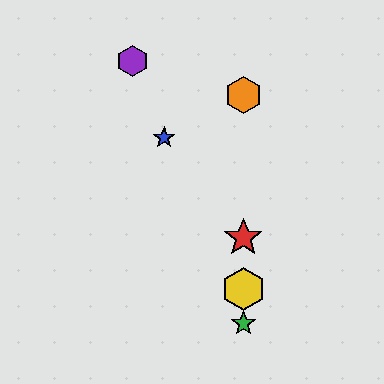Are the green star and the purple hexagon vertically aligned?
No, the green star is at x≈243 and the purple hexagon is at x≈133.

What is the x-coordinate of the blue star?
The blue star is at x≈164.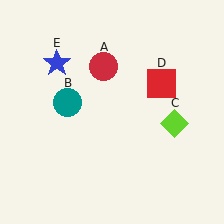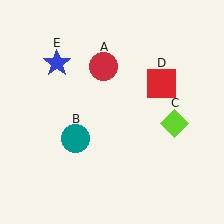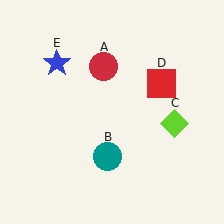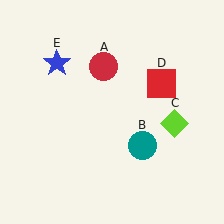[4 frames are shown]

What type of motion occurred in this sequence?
The teal circle (object B) rotated counterclockwise around the center of the scene.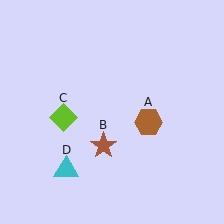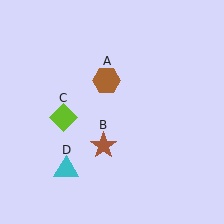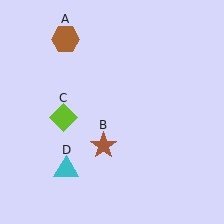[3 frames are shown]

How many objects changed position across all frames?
1 object changed position: brown hexagon (object A).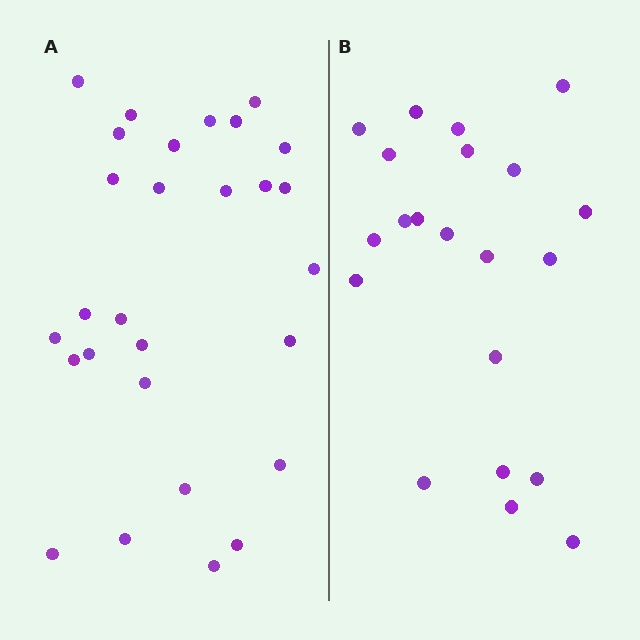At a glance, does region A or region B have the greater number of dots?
Region A (the left region) has more dots.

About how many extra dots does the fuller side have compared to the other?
Region A has roughly 8 or so more dots than region B.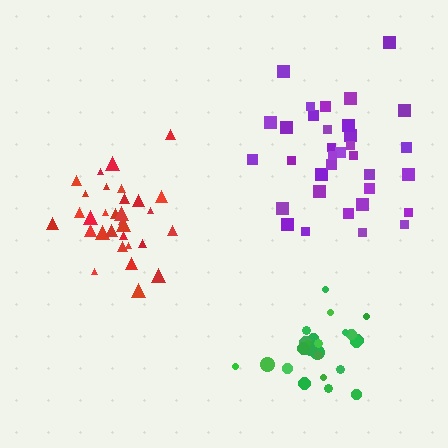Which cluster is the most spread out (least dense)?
Purple.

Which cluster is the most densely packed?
Green.